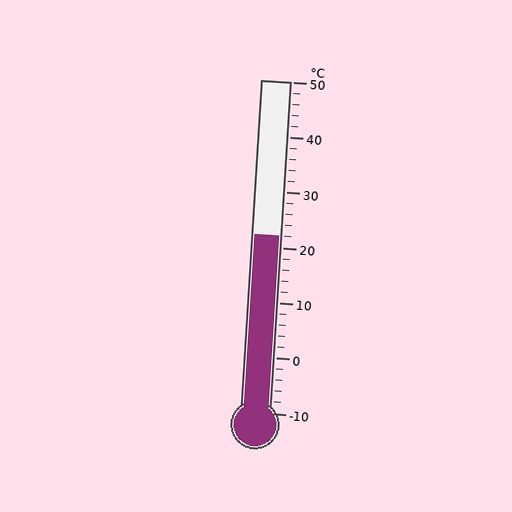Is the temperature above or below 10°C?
The temperature is above 10°C.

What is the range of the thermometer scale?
The thermometer scale ranges from -10°C to 50°C.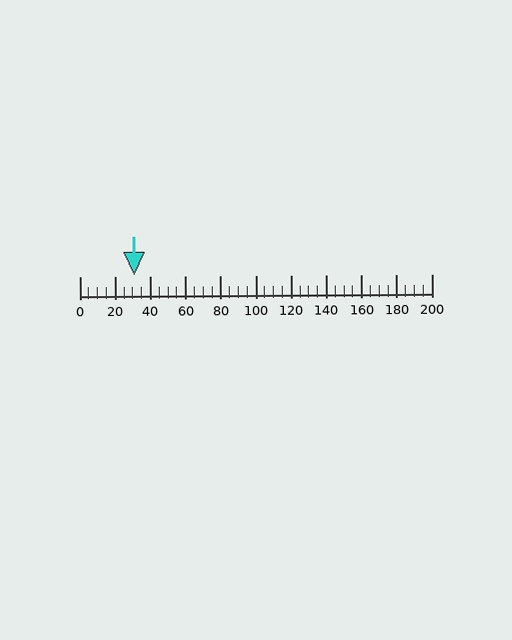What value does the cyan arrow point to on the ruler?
The cyan arrow points to approximately 31.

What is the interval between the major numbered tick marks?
The major tick marks are spaced 20 units apart.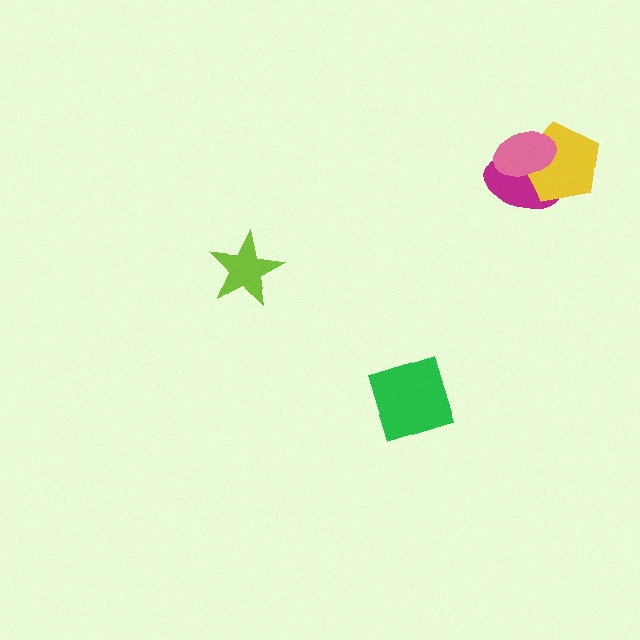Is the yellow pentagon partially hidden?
Yes, it is partially covered by another shape.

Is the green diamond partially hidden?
No, no other shape covers it.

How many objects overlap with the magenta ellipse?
2 objects overlap with the magenta ellipse.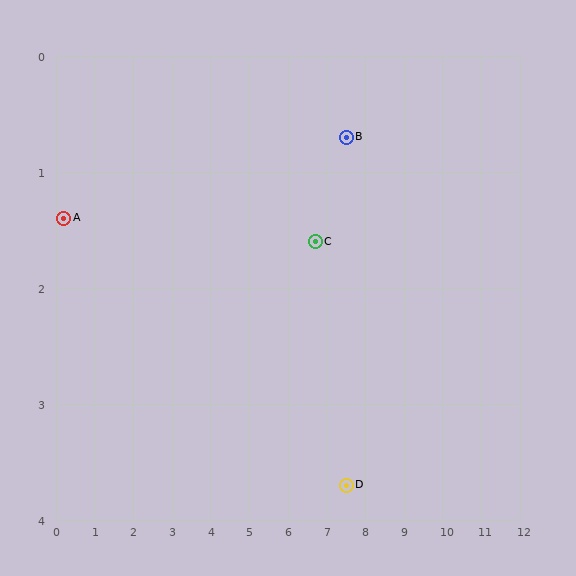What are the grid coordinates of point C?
Point C is at approximately (6.7, 1.6).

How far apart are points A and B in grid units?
Points A and B are about 7.3 grid units apart.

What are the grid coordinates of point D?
Point D is at approximately (7.5, 3.7).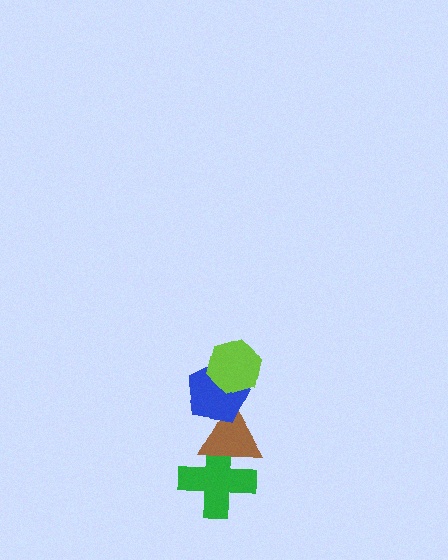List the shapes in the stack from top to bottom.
From top to bottom: the lime hexagon, the blue pentagon, the brown triangle, the green cross.